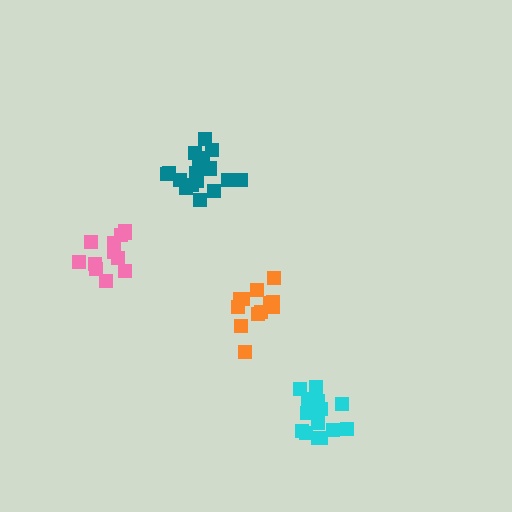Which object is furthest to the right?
The cyan cluster is rightmost.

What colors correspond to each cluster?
The clusters are colored: orange, cyan, teal, pink.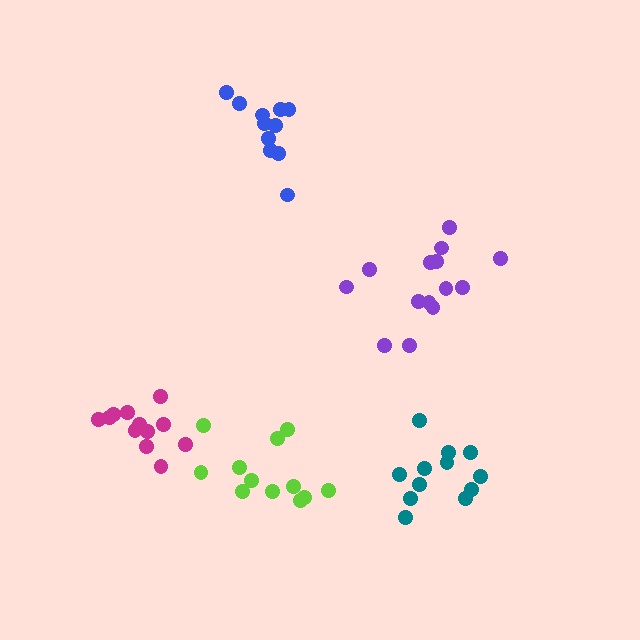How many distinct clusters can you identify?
There are 5 distinct clusters.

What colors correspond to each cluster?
The clusters are colored: blue, purple, lime, magenta, teal.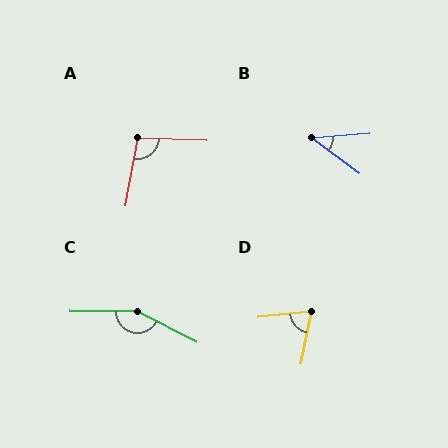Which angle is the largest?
C, at approximately 154 degrees.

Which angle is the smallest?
B, at approximately 41 degrees.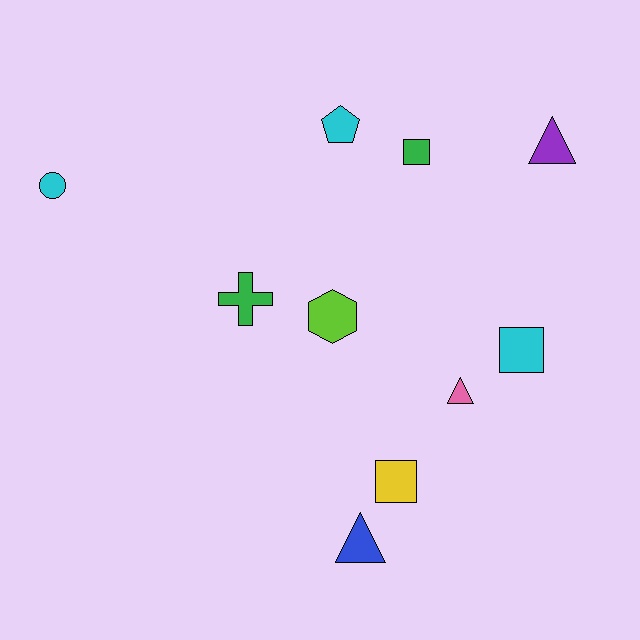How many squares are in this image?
There are 3 squares.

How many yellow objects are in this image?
There is 1 yellow object.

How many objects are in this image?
There are 10 objects.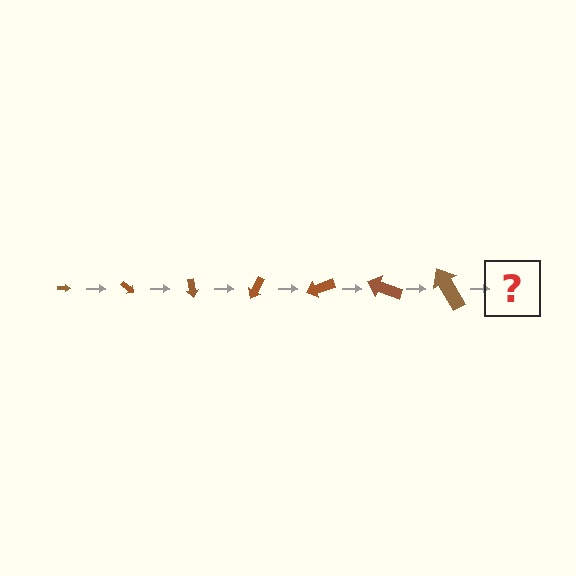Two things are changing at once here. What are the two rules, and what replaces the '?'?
The two rules are that the arrow grows larger each step and it rotates 40 degrees each step. The '?' should be an arrow, larger than the previous one and rotated 280 degrees from the start.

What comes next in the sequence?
The next element should be an arrow, larger than the previous one and rotated 280 degrees from the start.